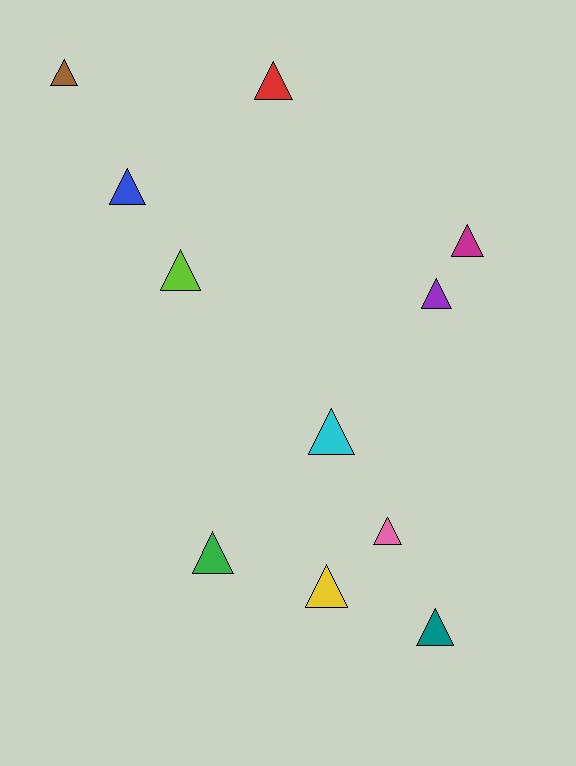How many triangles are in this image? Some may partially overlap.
There are 11 triangles.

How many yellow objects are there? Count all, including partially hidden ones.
There is 1 yellow object.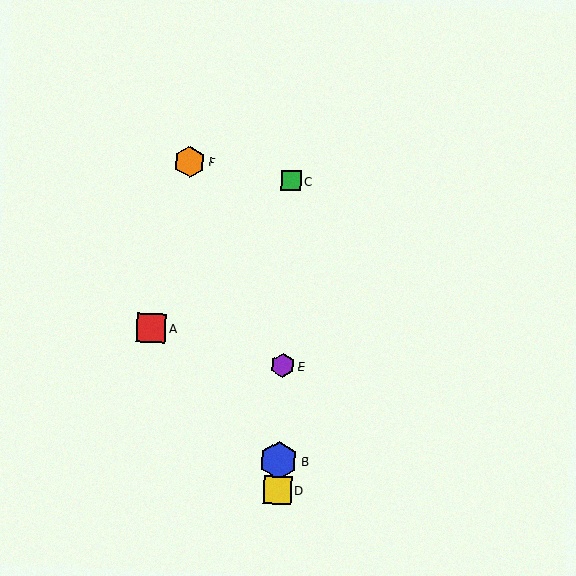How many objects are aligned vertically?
4 objects (B, C, D, E) are aligned vertically.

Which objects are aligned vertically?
Objects B, C, D, E are aligned vertically.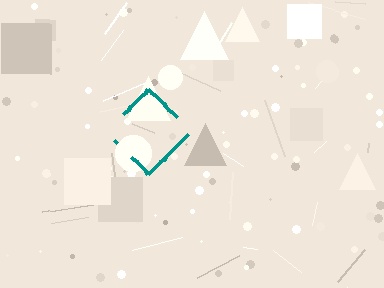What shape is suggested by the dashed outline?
The dashed outline suggests a diamond.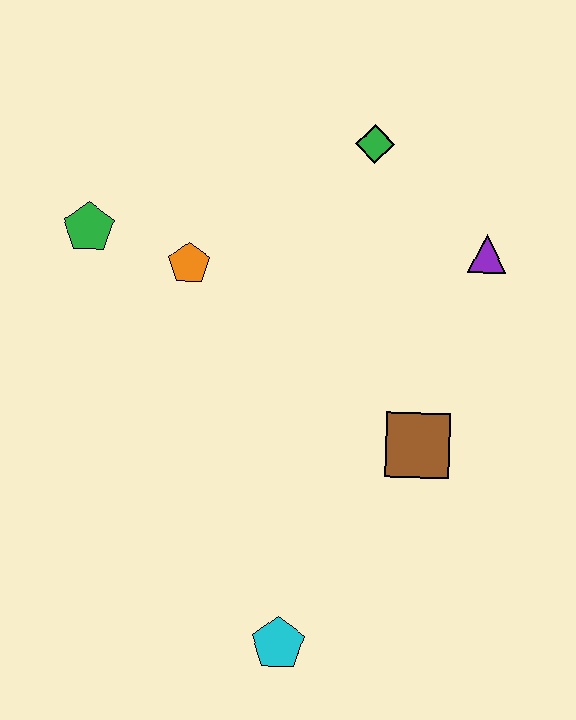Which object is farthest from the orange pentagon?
The cyan pentagon is farthest from the orange pentagon.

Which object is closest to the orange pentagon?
The green pentagon is closest to the orange pentagon.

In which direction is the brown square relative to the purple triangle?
The brown square is below the purple triangle.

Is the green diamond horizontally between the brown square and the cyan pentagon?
Yes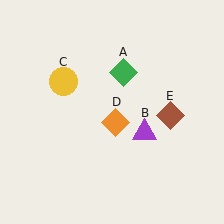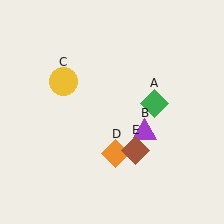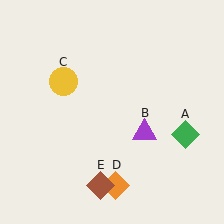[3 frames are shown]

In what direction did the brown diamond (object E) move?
The brown diamond (object E) moved down and to the left.